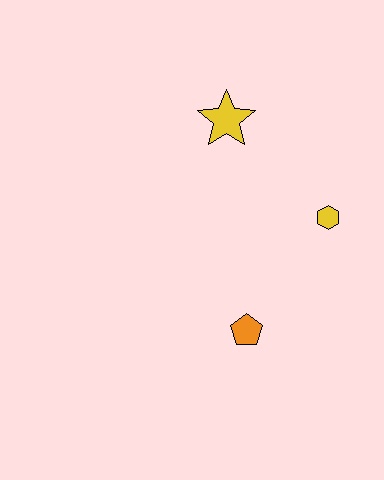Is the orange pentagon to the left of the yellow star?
No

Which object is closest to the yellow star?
The yellow hexagon is closest to the yellow star.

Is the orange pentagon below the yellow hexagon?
Yes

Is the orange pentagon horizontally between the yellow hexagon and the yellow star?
Yes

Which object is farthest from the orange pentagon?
The yellow star is farthest from the orange pentagon.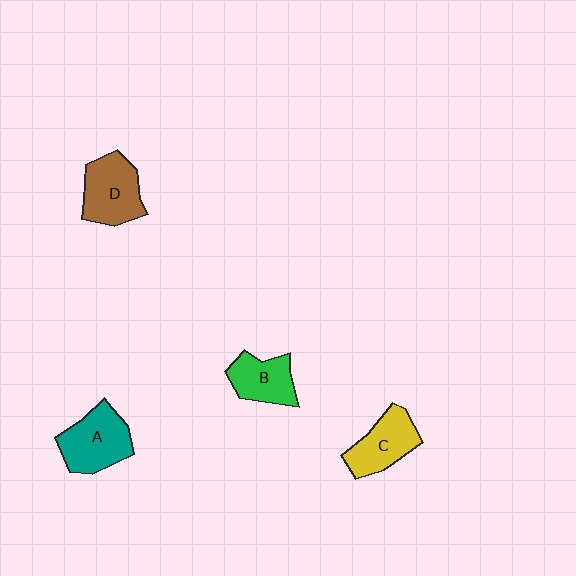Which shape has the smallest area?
Shape B (green).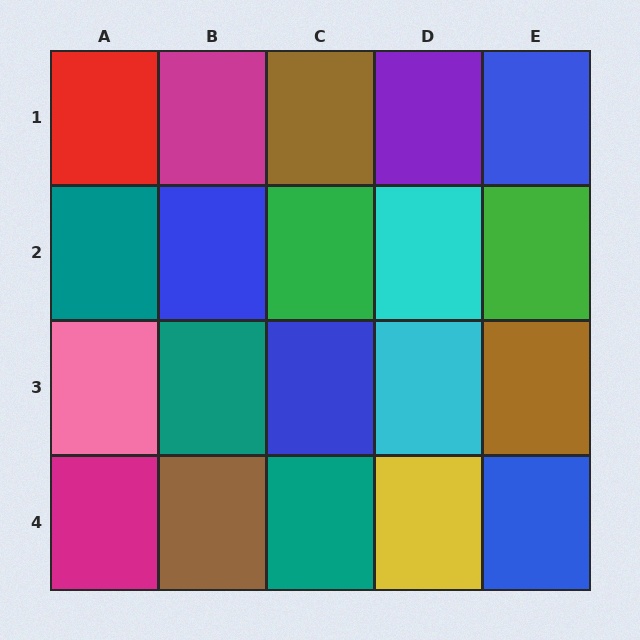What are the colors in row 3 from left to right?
Pink, teal, blue, cyan, brown.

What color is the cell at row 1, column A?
Red.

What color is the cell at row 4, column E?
Blue.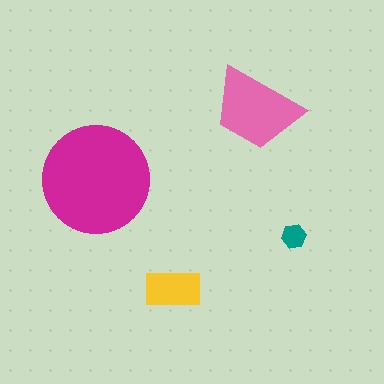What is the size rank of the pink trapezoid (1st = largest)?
2nd.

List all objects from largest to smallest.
The magenta circle, the pink trapezoid, the yellow rectangle, the teal hexagon.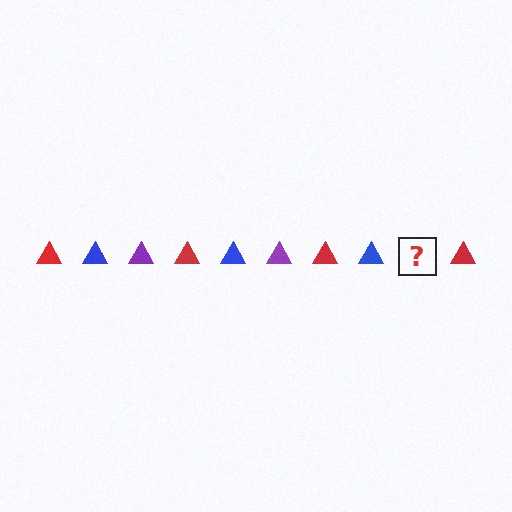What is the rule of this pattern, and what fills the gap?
The rule is that the pattern cycles through red, blue, purple triangles. The gap should be filled with a purple triangle.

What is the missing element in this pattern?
The missing element is a purple triangle.